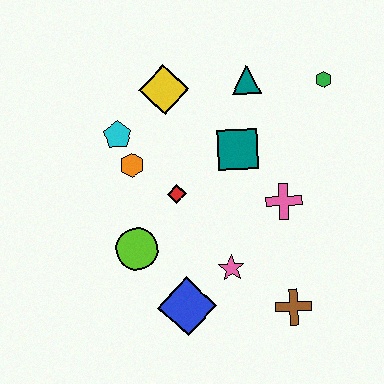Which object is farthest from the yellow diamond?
The brown cross is farthest from the yellow diamond.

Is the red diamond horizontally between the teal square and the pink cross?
No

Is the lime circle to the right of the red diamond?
No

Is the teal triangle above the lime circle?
Yes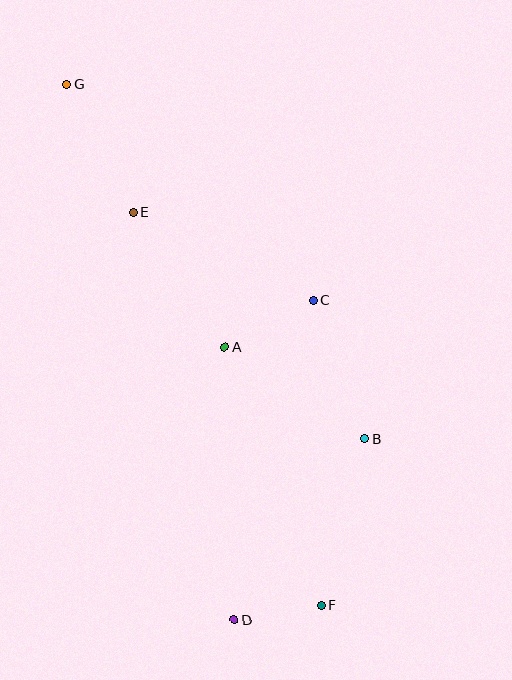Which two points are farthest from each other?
Points F and G are farthest from each other.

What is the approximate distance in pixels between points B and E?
The distance between B and E is approximately 324 pixels.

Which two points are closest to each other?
Points D and F are closest to each other.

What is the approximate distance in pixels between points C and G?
The distance between C and G is approximately 328 pixels.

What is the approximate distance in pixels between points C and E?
The distance between C and E is approximately 201 pixels.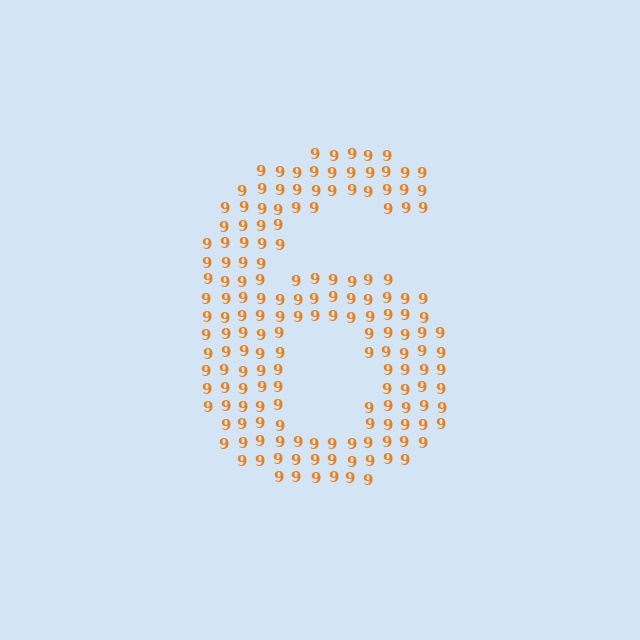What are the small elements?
The small elements are digit 9's.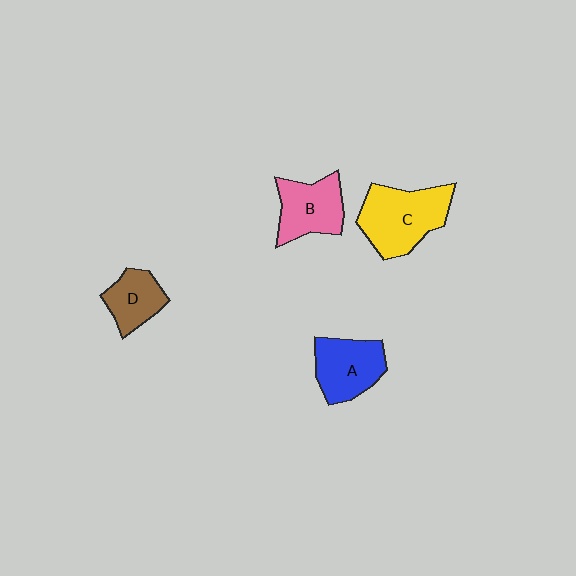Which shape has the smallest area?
Shape D (brown).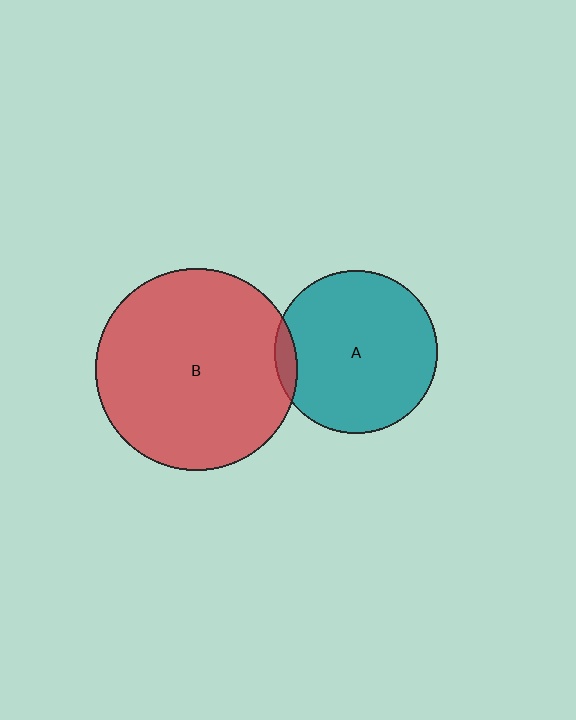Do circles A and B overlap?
Yes.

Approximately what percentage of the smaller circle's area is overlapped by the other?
Approximately 5%.